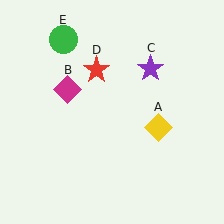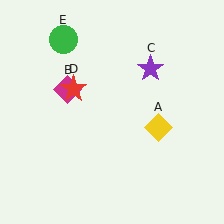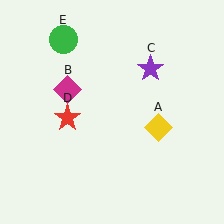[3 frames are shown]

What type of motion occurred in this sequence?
The red star (object D) rotated counterclockwise around the center of the scene.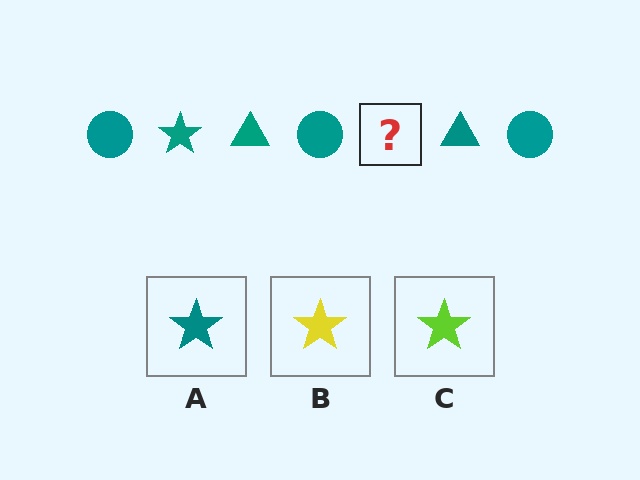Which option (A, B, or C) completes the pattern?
A.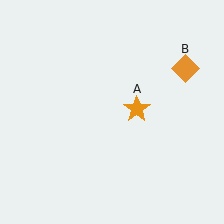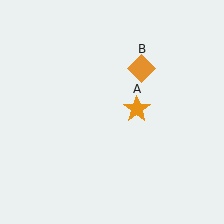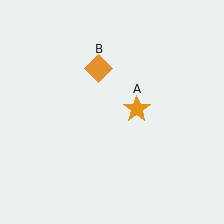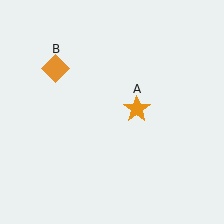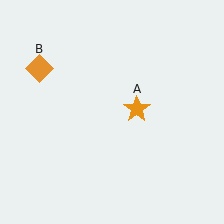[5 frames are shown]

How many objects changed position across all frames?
1 object changed position: orange diamond (object B).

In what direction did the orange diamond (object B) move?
The orange diamond (object B) moved left.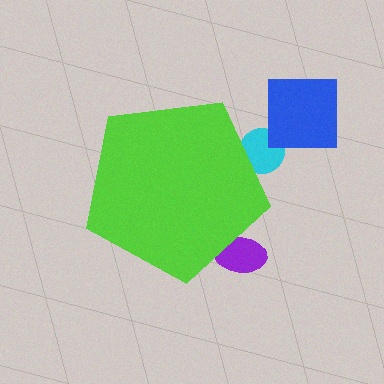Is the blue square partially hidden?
No, the blue square is fully visible.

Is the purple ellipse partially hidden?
Yes, the purple ellipse is partially hidden behind the lime pentagon.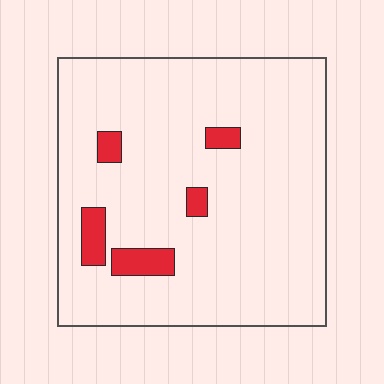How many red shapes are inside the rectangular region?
5.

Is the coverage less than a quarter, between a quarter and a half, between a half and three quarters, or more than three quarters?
Less than a quarter.